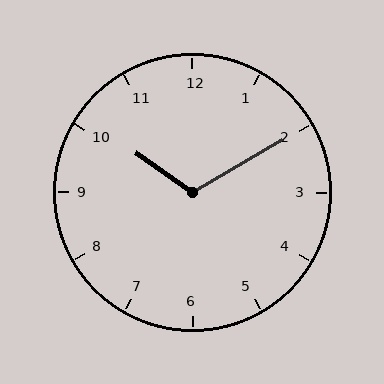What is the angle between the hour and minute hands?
Approximately 115 degrees.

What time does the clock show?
10:10.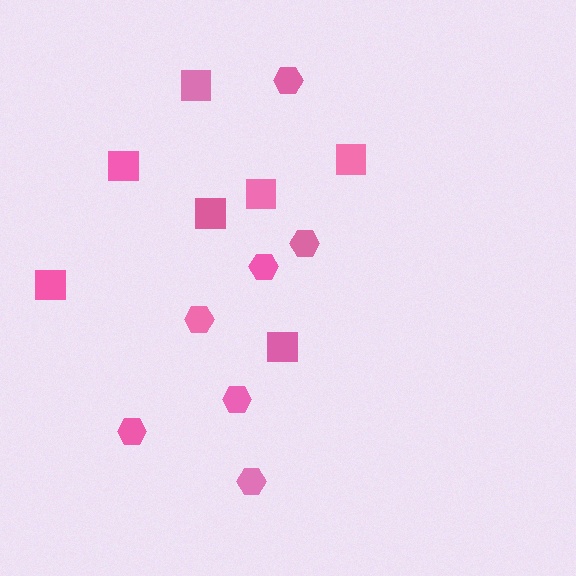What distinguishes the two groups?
There are 2 groups: one group of hexagons (7) and one group of squares (7).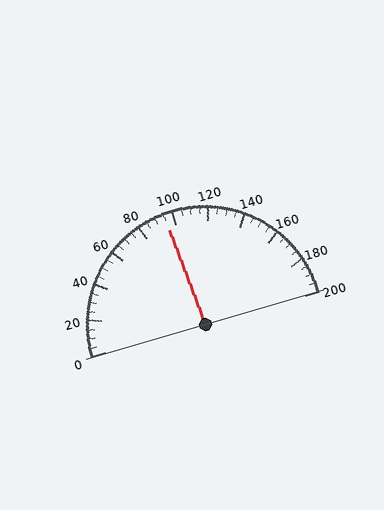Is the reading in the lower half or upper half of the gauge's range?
The reading is in the lower half of the range (0 to 200).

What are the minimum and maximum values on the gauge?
The gauge ranges from 0 to 200.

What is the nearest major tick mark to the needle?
The nearest major tick mark is 100.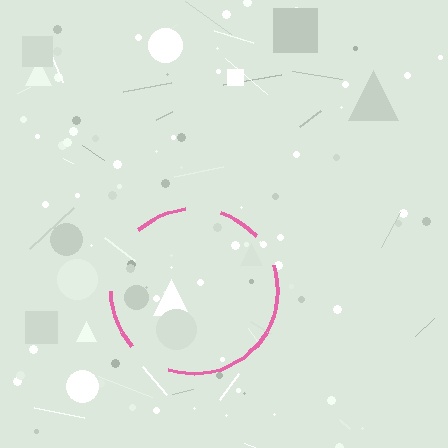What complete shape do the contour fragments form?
The contour fragments form a circle.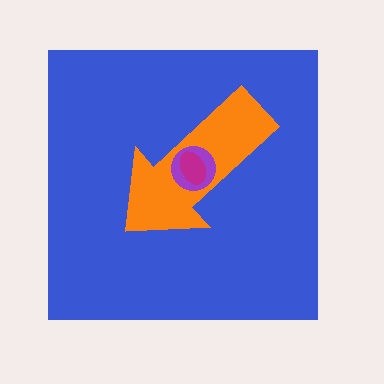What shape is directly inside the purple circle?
The magenta ellipse.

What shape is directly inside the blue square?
The orange arrow.